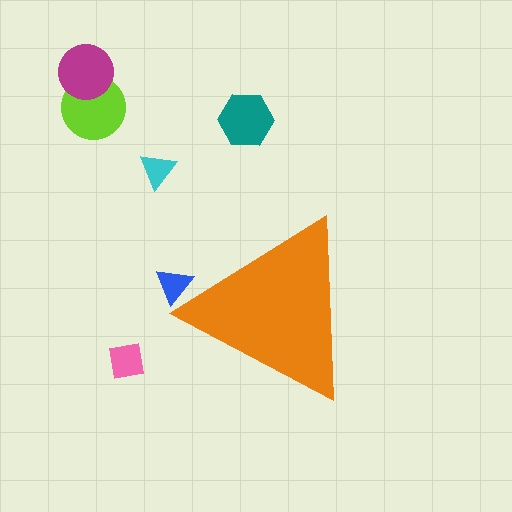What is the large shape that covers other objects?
An orange triangle.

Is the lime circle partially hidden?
No, the lime circle is fully visible.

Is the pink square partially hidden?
No, the pink square is fully visible.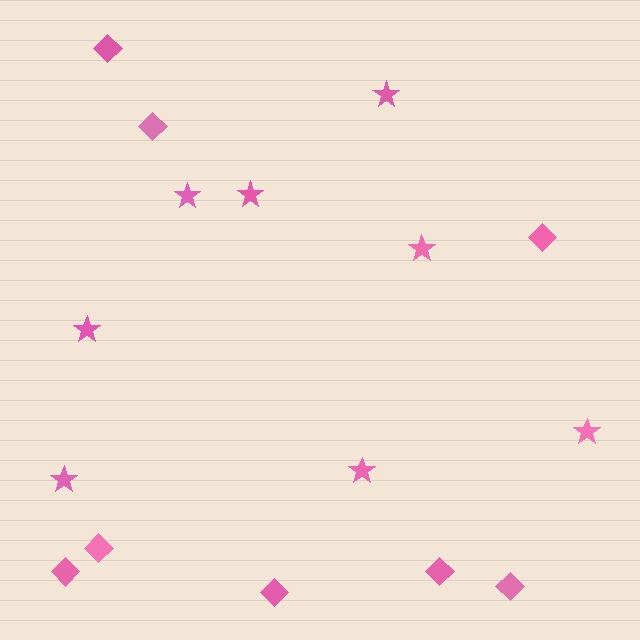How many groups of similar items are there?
There are 2 groups: one group of stars (8) and one group of diamonds (8).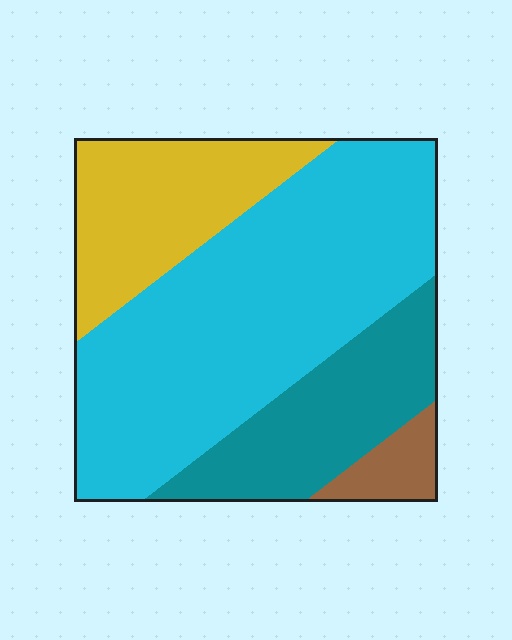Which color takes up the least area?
Brown, at roughly 5%.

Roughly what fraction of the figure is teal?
Teal covers roughly 20% of the figure.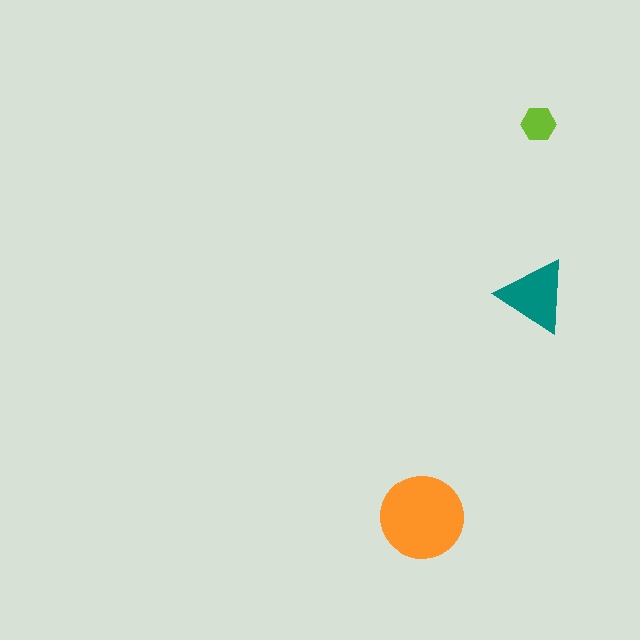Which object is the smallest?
The lime hexagon.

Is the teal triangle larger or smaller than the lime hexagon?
Larger.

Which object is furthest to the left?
The orange circle is leftmost.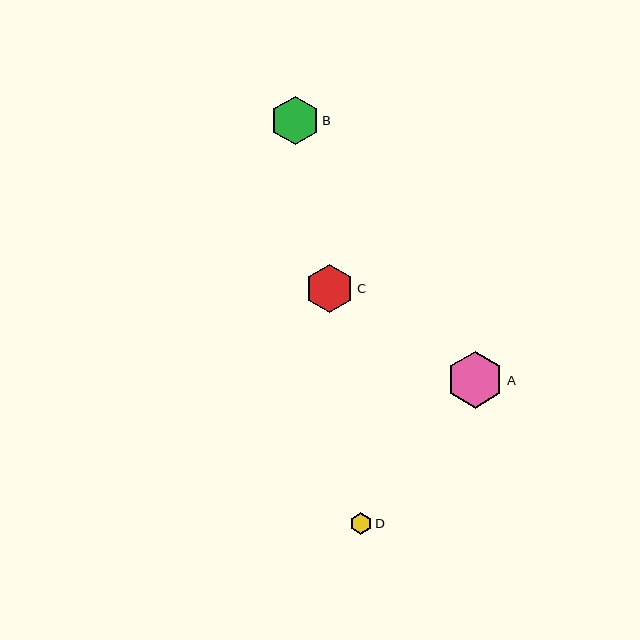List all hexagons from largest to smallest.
From largest to smallest: A, C, B, D.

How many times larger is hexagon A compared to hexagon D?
Hexagon A is approximately 2.6 times the size of hexagon D.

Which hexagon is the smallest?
Hexagon D is the smallest with a size of approximately 22 pixels.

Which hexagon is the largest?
Hexagon A is the largest with a size of approximately 57 pixels.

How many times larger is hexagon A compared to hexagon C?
Hexagon A is approximately 1.2 times the size of hexagon C.